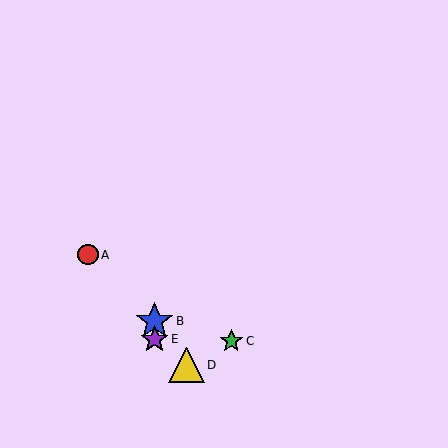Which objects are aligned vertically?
Objects B, E are aligned vertically.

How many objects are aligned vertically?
2 objects (B, E) are aligned vertically.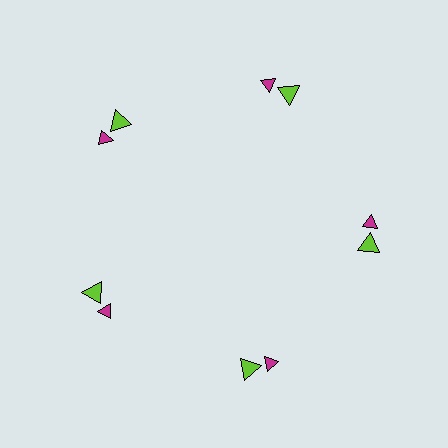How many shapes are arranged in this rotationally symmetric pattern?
There are 10 shapes, arranged in 5 groups of 2.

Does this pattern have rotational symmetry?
Yes, this pattern has 5-fold rotational symmetry. It looks the same after rotating 72 degrees around the center.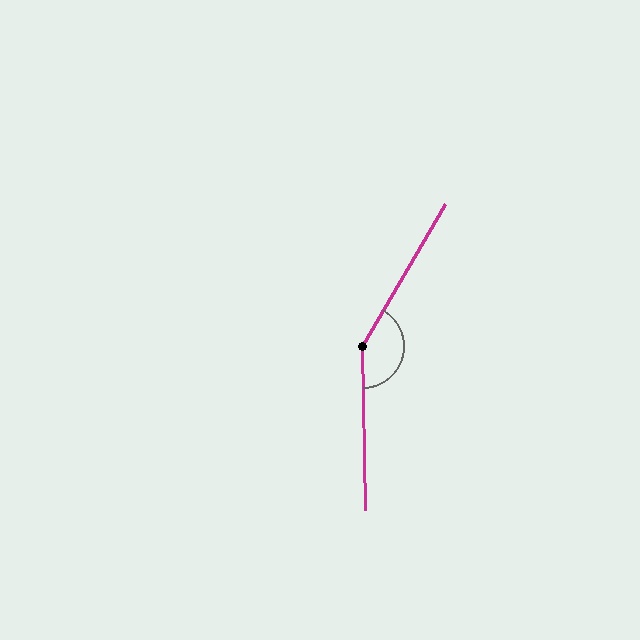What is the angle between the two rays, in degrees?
Approximately 149 degrees.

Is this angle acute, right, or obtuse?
It is obtuse.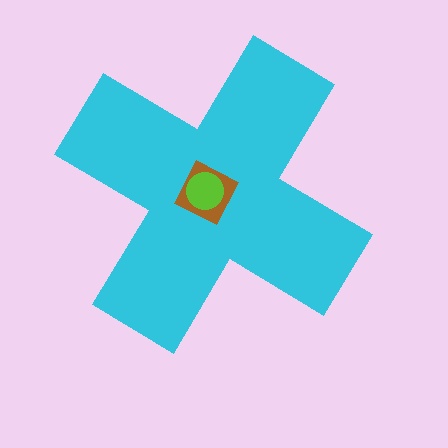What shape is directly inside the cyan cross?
The brown square.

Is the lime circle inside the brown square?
Yes.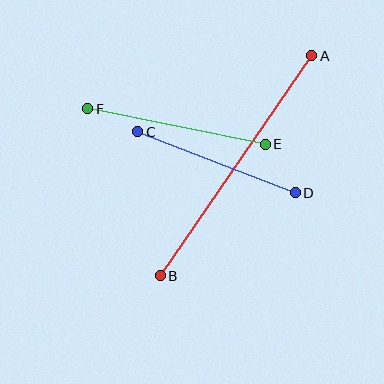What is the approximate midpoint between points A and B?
The midpoint is at approximately (236, 166) pixels.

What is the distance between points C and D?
The distance is approximately 169 pixels.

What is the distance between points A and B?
The distance is approximately 267 pixels.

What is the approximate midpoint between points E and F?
The midpoint is at approximately (176, 127) pixels.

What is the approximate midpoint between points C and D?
The midpoint is at approximately (216, 162) pixels.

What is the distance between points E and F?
The distance is approximately 181 pixels.